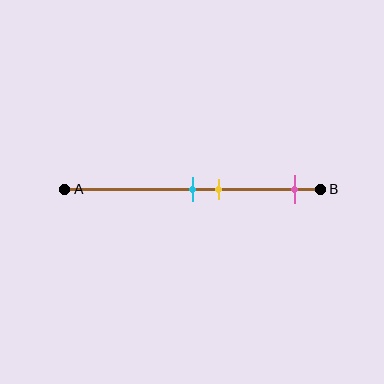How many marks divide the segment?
There are 3 marks dividing the segment.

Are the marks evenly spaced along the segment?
No, the marks are not evenly spaced.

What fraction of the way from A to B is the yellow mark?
The yellow mark is approximately 60% (0.6) of the way from A to B.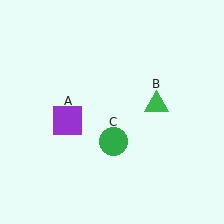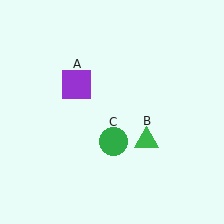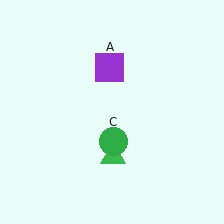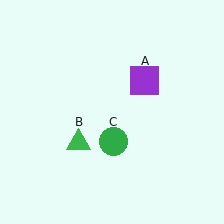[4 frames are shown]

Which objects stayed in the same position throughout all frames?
Green circle (object C) remained stationary.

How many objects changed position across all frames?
2 objects changed position: purple square (object A), green triangle (object B).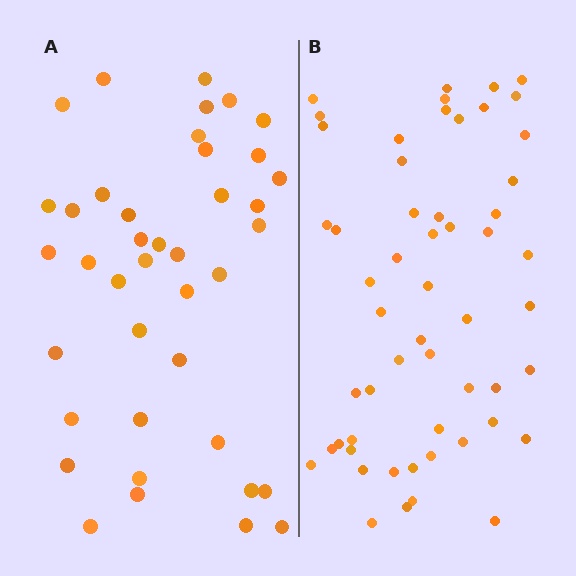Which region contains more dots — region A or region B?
Region B (the right region) has more dots.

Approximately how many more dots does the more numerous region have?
Region B has approximately 15 more dots than region A.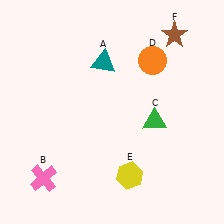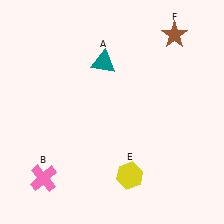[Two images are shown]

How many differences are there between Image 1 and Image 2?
There are 2 differences between the two images.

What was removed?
The green triangle (C), the orange circle (D) were removed in Image 2.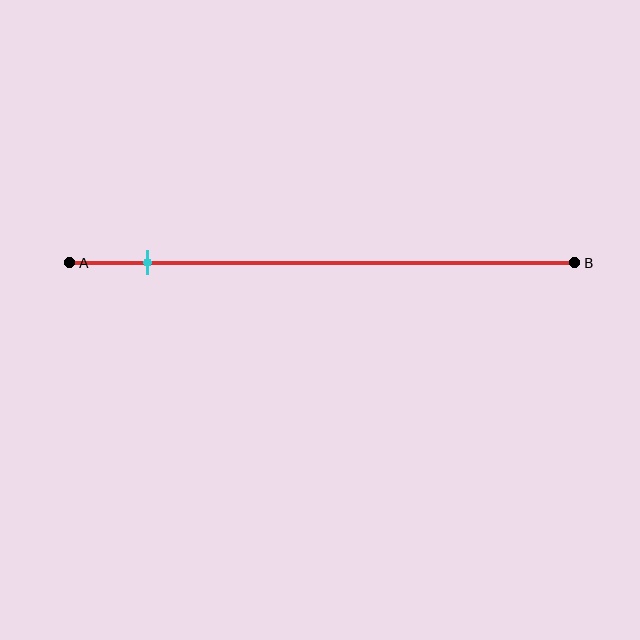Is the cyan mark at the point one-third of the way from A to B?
No, the mark is at about 15% from A, not at the 33% one-third point.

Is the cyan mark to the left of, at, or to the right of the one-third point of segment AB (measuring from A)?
The cyan mark is to the left of the one-third point of segment AB.